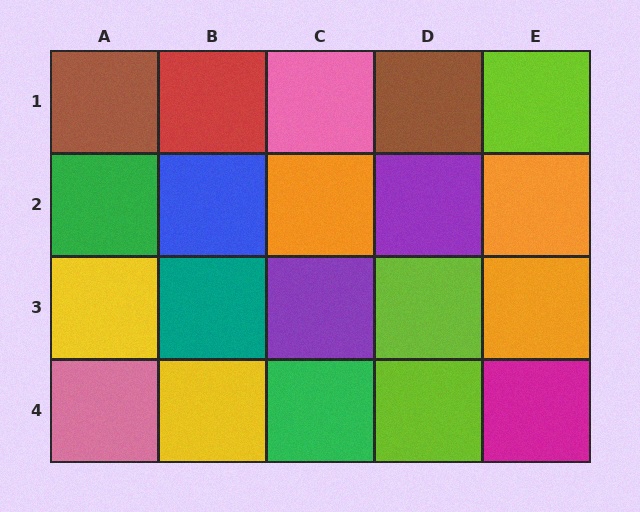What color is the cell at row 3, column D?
Lime.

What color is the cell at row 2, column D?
Purple.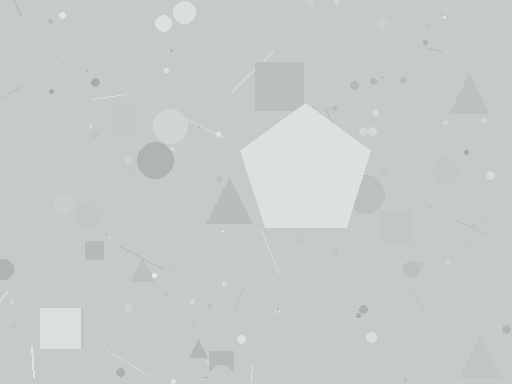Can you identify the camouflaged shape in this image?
The camouflaged shape is a pentagon.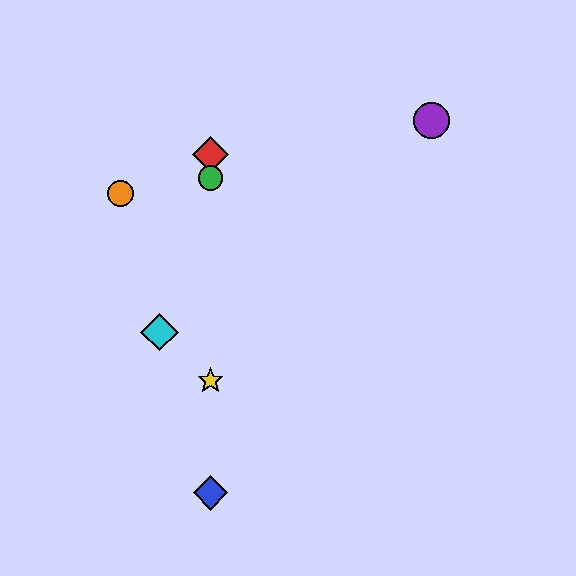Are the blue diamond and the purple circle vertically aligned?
No, the blue diamond is at x≈211 and the purple circle is at x≈432.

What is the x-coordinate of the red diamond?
The red diamond is at x≈211.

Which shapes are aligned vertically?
The red diamond, the blue diamond, the green circle, the yellow star are aligned vertically.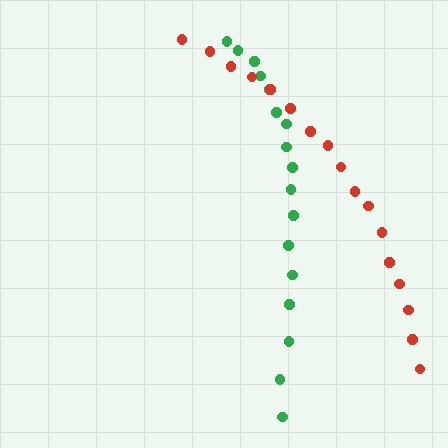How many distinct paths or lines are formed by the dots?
There are 2 distinct paths.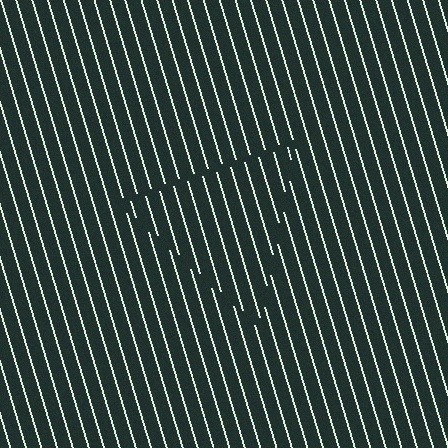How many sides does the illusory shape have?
3 sides — the line-ends trace a triangle.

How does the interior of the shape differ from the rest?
The interior of the shape contains the same grating, shifted by half a period — the contour is defined by the phase discontinuity where line-ends from the inner and outer gratings abut.